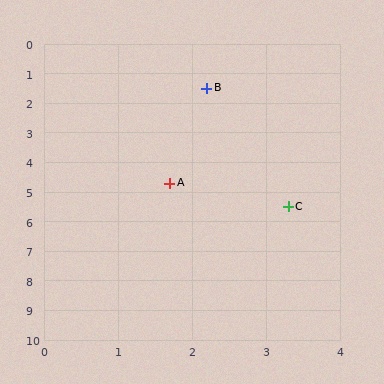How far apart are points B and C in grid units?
Points B and C are about 4.1 grid units apart.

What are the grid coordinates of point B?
Point B is at approximately (2.2, 1.5).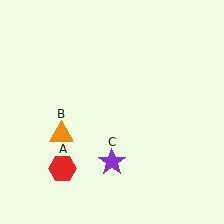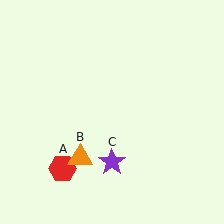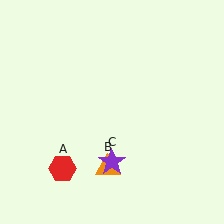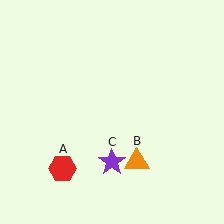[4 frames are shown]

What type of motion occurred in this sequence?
The orange triangle (object B) rotated counterclockwise around the center of the scene.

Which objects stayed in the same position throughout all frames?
Red hexagon (object A) and purple star (object C) remained stationary.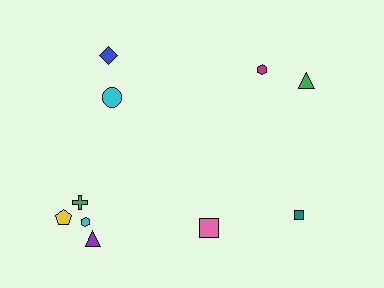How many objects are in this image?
There are 10 objects.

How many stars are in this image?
There are no stars.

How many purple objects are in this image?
There is 1 purple object.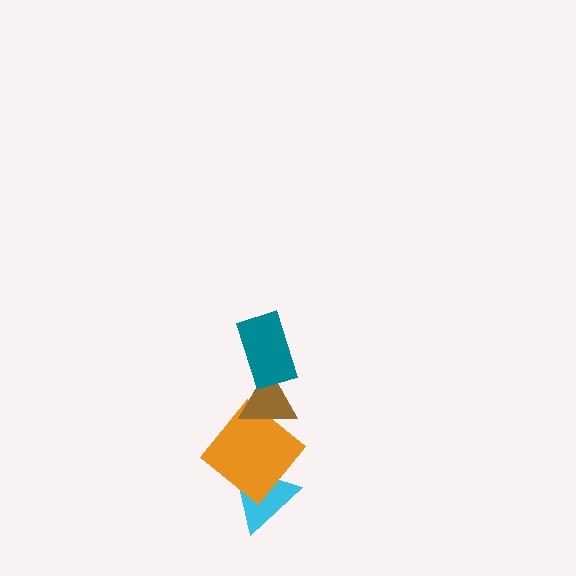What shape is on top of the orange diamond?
The brown triangle is on top of the orange diamond.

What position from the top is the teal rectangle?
The teal rectangle is 1st from the top.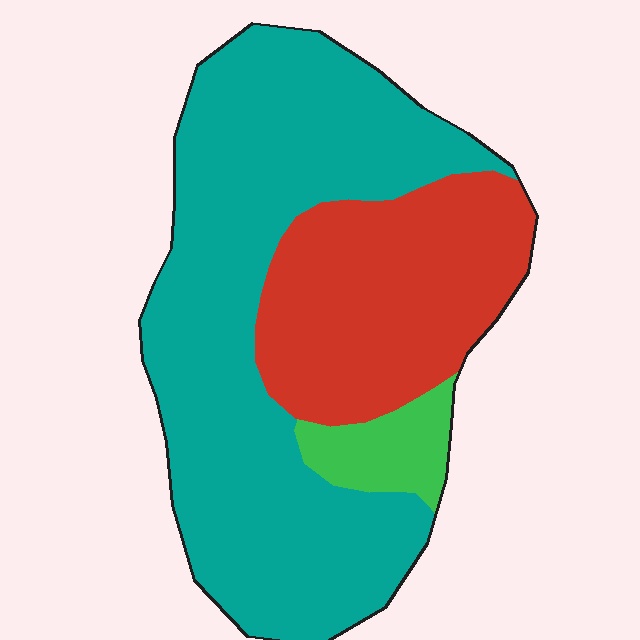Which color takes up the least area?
Green, at roughly 5%.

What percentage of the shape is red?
Red covers 30% of the shape.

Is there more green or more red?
Red.